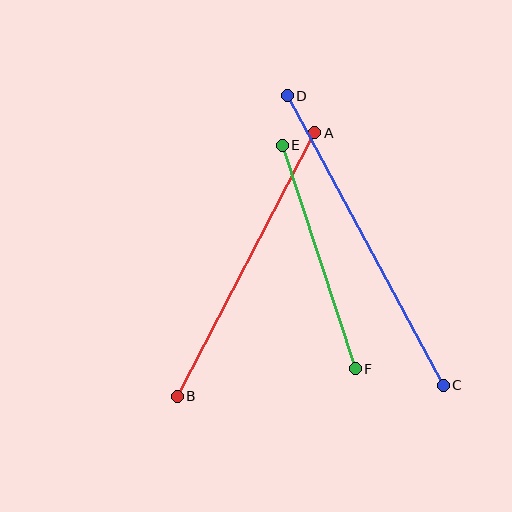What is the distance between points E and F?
The distance is approximately 235 pixels.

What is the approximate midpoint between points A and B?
The midpoint is at approximately (246, 265) pixels.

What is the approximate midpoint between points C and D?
The midpoint is at approximately (365, 240) pixels.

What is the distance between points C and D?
The distance is approximately 329 pixels.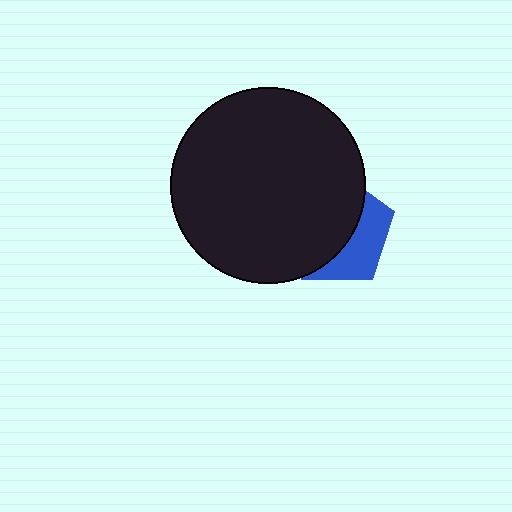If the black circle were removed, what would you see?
You would see the complete blue pentagon.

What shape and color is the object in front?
The object in front is a black circle.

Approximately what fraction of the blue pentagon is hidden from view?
Roughly 63% of the blue pentagon is hidden behind the black circle.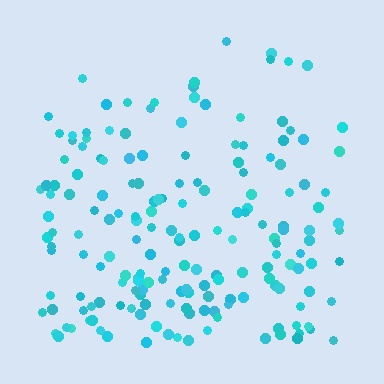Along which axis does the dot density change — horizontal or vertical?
Vertical.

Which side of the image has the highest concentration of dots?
The bottom.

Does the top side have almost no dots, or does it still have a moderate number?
Still a moderate number, just noticeably fewer than the bottom.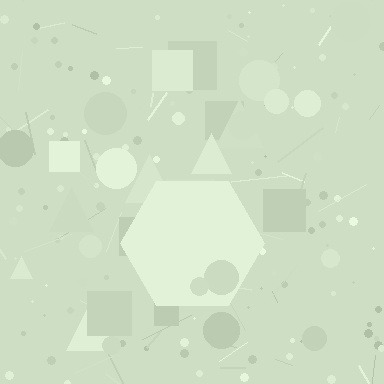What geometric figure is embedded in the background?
A hexagon is embedded in the background.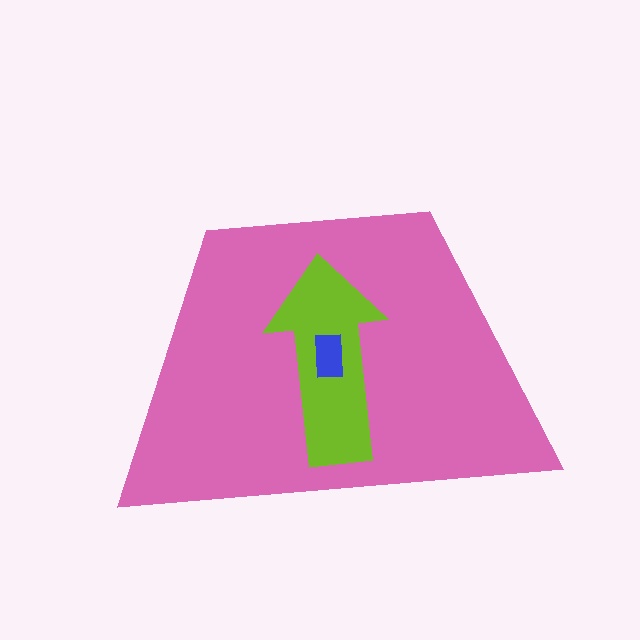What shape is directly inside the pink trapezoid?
The lime arrow.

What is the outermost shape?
The pink trapezoid.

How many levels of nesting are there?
3.